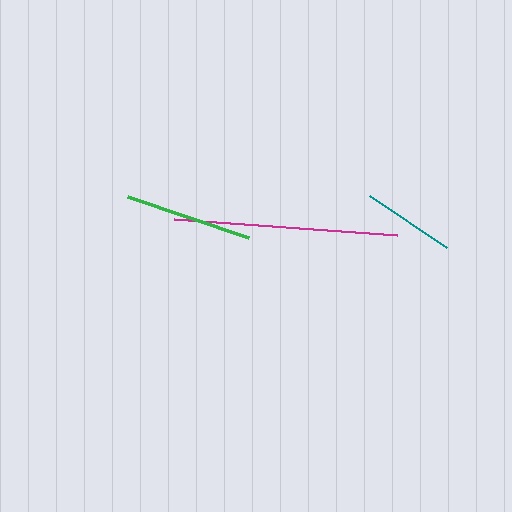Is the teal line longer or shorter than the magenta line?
The magenta line is longer than the teal line.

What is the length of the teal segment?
The teal segment is approximately 93 pixels long.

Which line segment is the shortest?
The teal line is the shortest at approximately 93 pixels.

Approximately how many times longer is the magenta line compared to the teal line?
The magenta line is approximately 2.4 times the length of the teal line.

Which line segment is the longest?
The magenta line is the longest at approximately 224 pixels.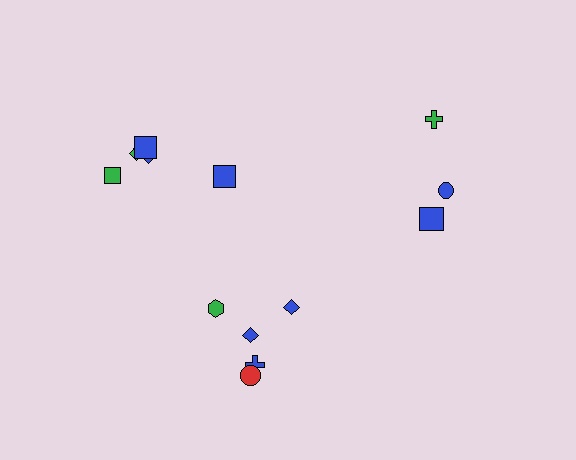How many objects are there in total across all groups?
There are 13 objects.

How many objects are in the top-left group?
There are 5 objects.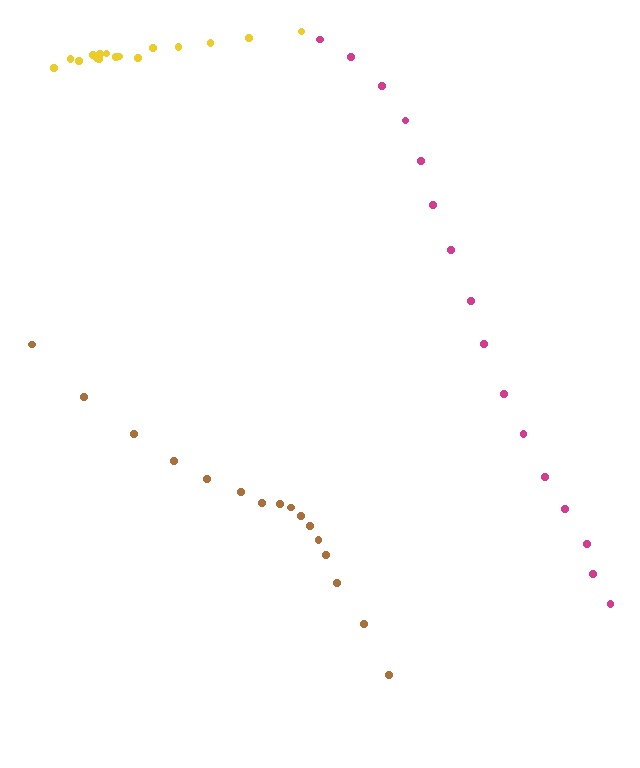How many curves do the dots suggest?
There are 3 distinct paths.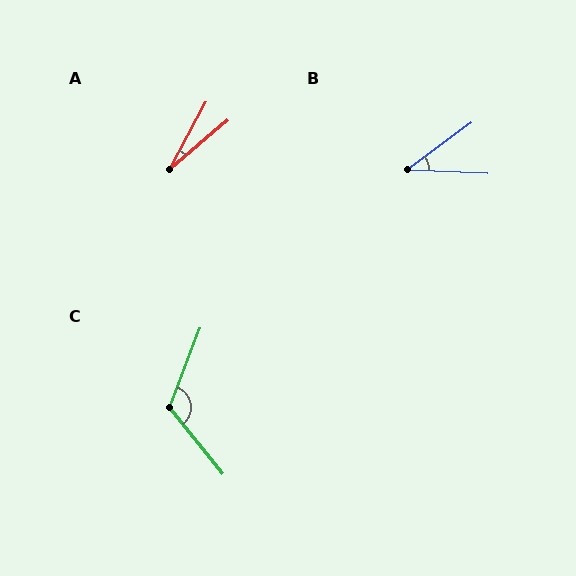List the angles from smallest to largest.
A (21°), B (39°), C (120°).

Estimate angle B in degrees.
Approximately 39 degrees.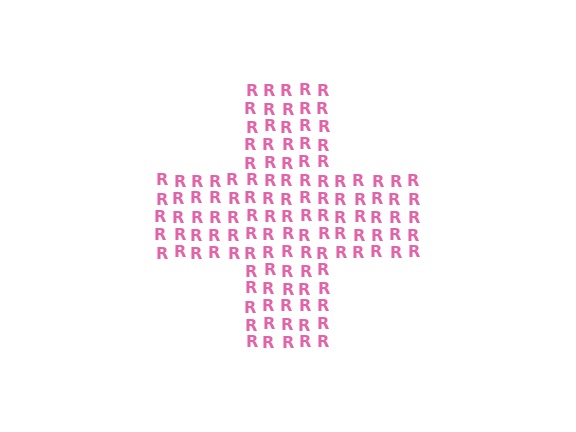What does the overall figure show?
The overall figure shows a cross.